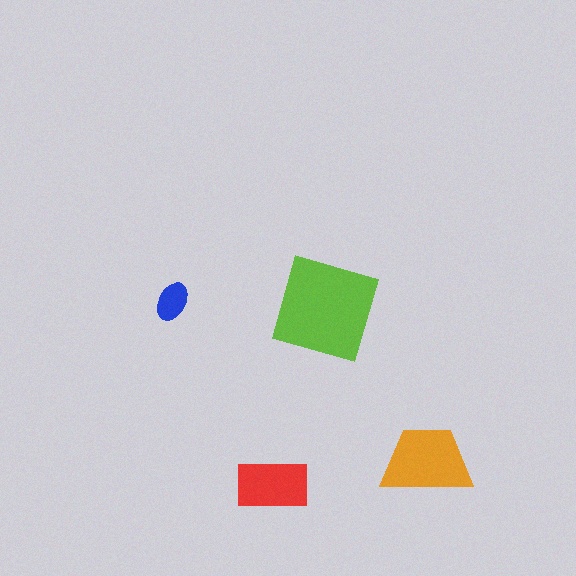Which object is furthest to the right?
The orange trapezoid is rightmost.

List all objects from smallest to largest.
The blue ellipse, the red rectangle, the orange trapezoid, the lime diamond.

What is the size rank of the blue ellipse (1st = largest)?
4th.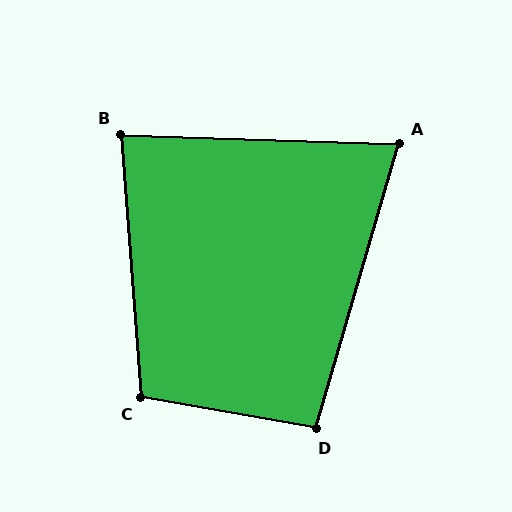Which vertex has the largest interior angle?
C, at approximately 104 degrees.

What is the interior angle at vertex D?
Approximately 96 degrees (obtuse).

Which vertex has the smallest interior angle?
A, at approximately 76 degrees.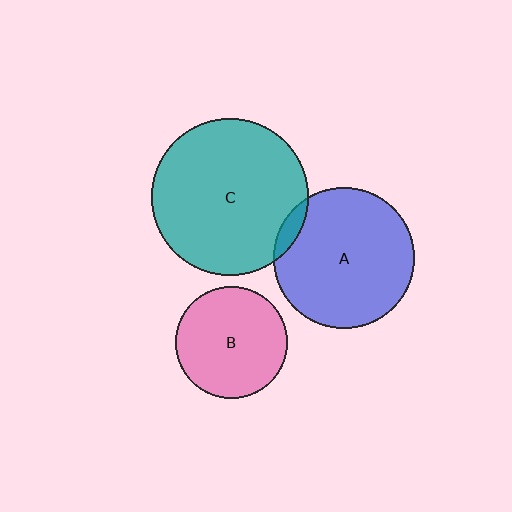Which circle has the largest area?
Circle C (teal).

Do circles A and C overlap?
Yes.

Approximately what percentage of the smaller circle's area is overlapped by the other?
Approximately 5%.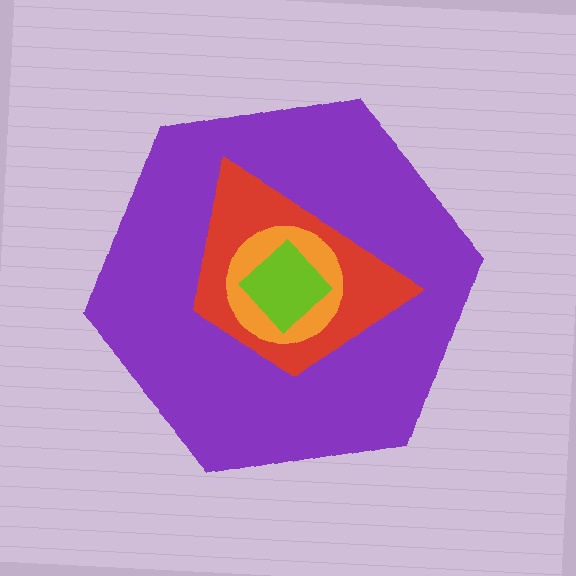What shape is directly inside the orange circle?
The lime diamond.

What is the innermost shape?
The lime diamond.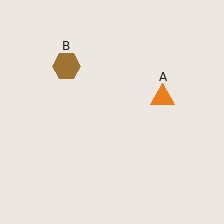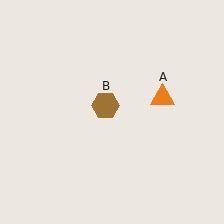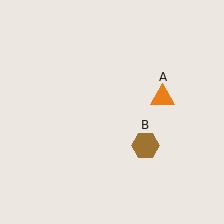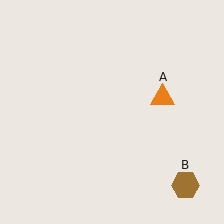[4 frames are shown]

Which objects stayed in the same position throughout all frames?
Orange triangle (object A) remained stationary.